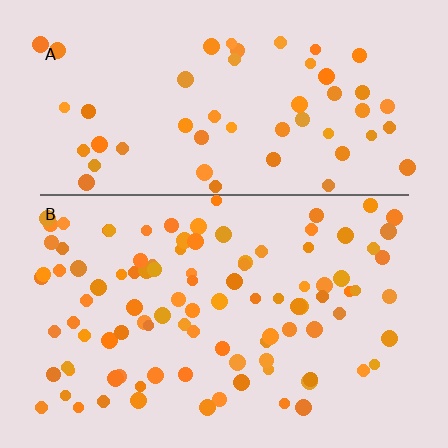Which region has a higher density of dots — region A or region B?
B (the bottom).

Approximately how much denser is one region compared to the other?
Approximately 1.8× — region B over region A.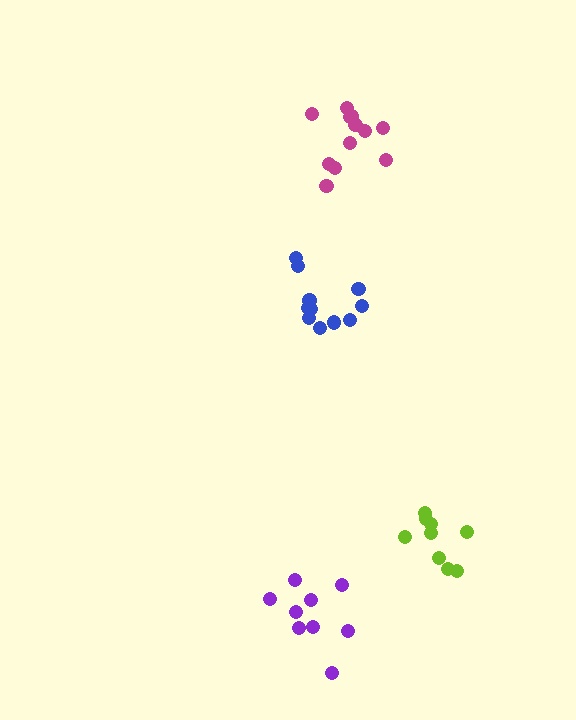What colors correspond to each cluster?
The clusters are colored: lime, purple, blue, magenta.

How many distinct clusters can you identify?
There are 4 distinct clusters.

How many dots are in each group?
Group 1: 9 dots, Group 2: 9 dots, Group 3: 12 dots, Group 4: 12 dots (42 total).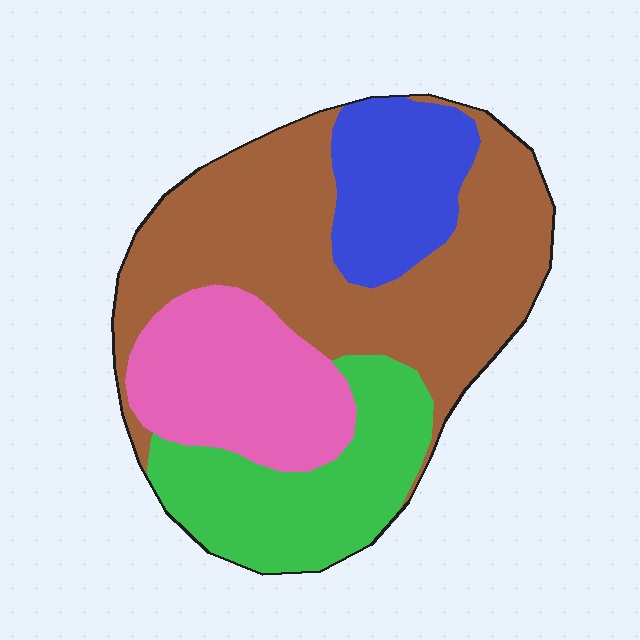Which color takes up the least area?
Blue, at roughly 15%.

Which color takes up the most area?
Brown, at roughly 45%.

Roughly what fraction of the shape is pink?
Pink takes up about one fifth (1/5) of the shape.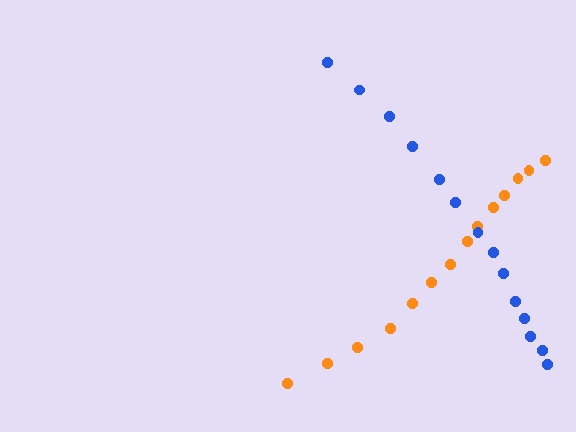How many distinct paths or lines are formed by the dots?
There are 2 distinct paths.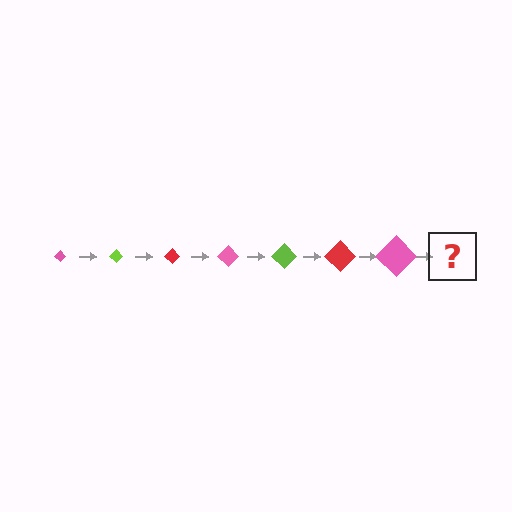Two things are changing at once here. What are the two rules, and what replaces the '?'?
The two rules are that the diamond grows larger each step and the color cycles through pink, lime, and red. The '?' should be a lime diamond, larger than the previous one.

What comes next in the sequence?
The next element should be a lime diamond, larger than the previous one.